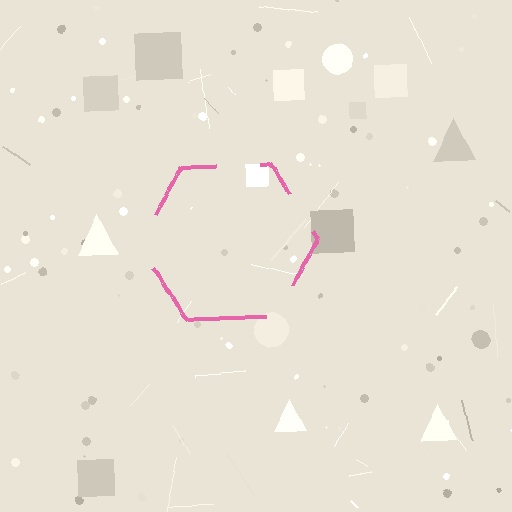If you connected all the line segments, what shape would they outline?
They would outline a hexagon.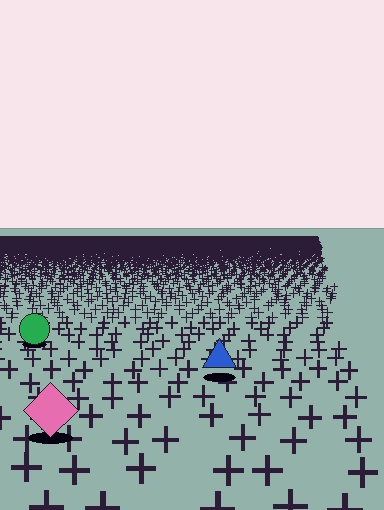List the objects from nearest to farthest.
From nearest to farthest: the pink diamond, the blue triangle, the green circle.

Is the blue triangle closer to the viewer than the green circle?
Yes. The blue triangle is closer — you can tell from the texture gradient: the ground texture is coarser near it.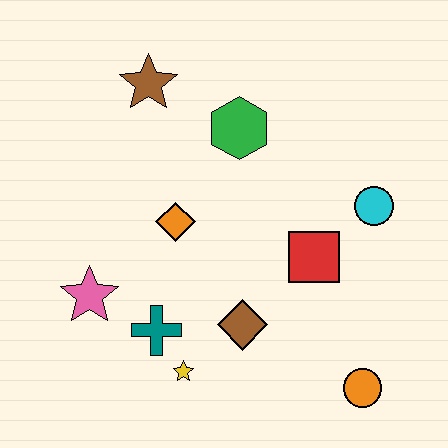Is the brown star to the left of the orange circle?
Yes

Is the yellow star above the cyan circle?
No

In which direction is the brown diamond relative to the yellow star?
The brown diamond is to the right of the yellow star.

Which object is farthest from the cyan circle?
The pink star is farthest from the cyan circle.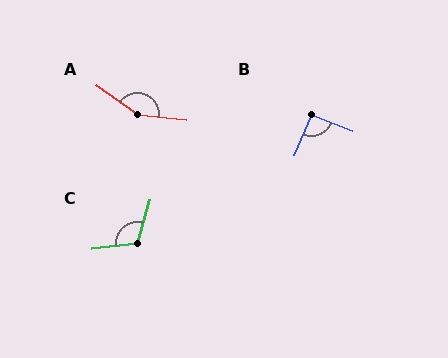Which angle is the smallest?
B, at approximately 92 degrees.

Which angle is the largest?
A, at approximately 150 degrees.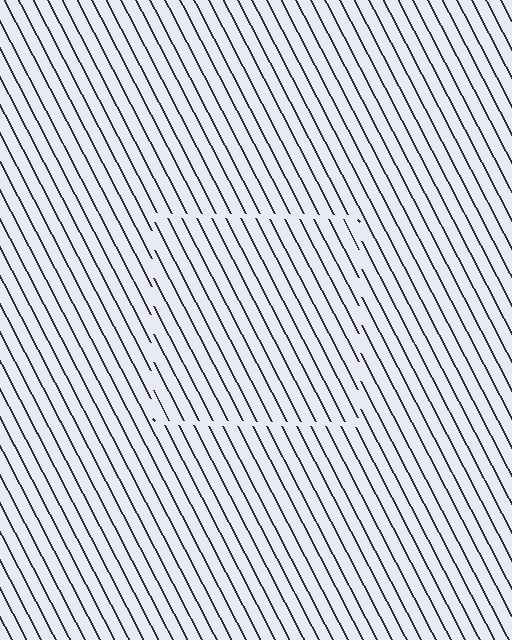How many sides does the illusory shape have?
4 sides — the line-ends trace a square.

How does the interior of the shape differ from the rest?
The interior of the shape contains the same grating, shifted by half a period — the contour is defined by the phase discontinuity where line-ends from the inner and outer gratings abut.